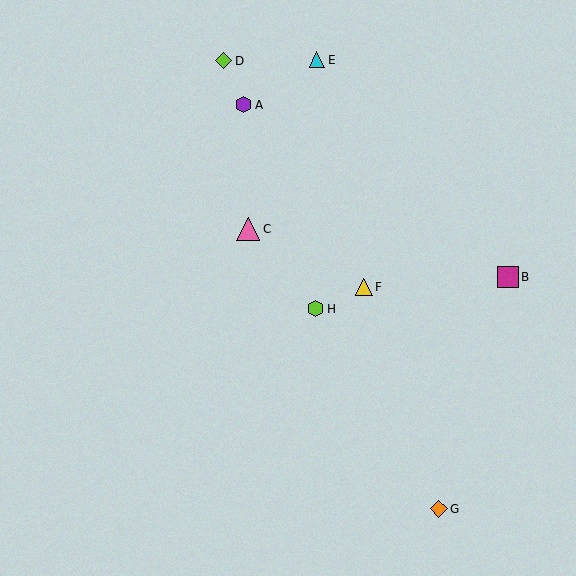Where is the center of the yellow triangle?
The center of the yellow triangle is at (364, 287).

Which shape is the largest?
The pink triangle (labeled C) is the largest.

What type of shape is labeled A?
Shape A is a purple hexagon.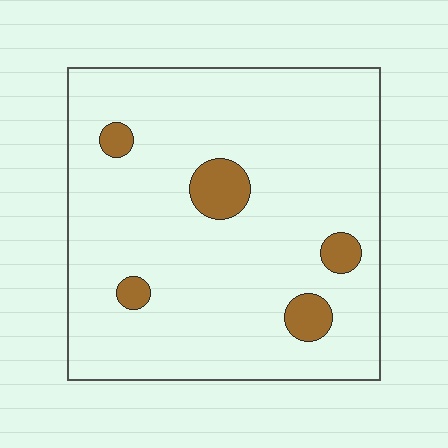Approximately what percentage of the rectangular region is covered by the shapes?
Approximately 10%.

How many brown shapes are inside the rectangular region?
5.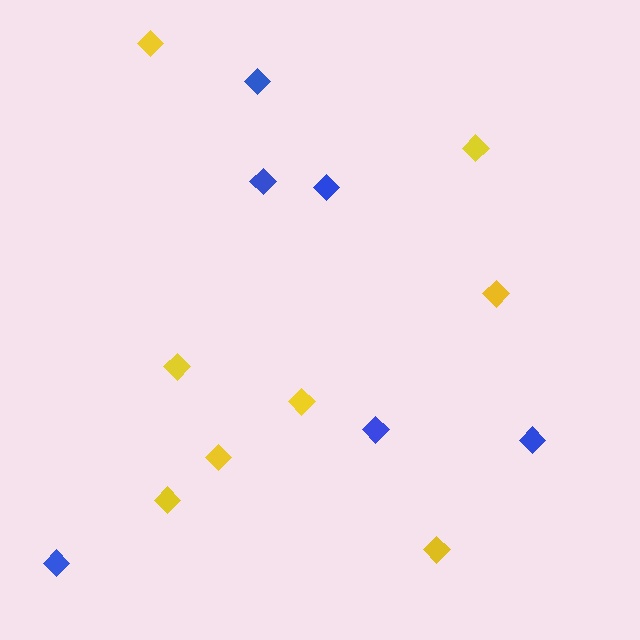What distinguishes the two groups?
There are 2 groups: one group of yellow diamonds (8) and one group of blue diamonds (6).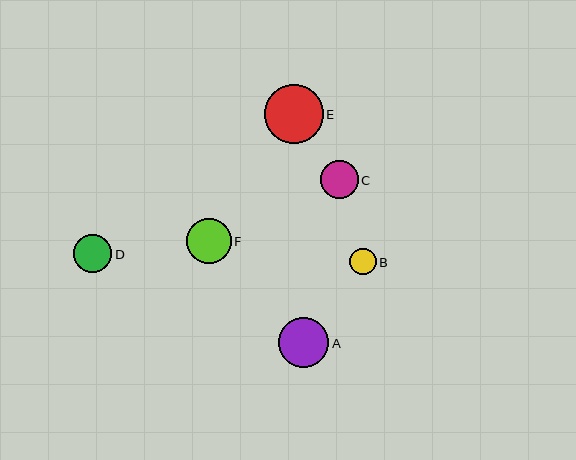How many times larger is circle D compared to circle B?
Circle D is approximately 1.4 times the size of circle B.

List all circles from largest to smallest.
From largest to smallest: E, A, F, D, C, B.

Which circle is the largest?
Circle E is the largest with a size of approximately 59 pixels.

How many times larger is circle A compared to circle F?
Circle A is approximately 1.1 times the size of circle F.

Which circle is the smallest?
Circle B is the smallest with a size of approximately 27 pixels.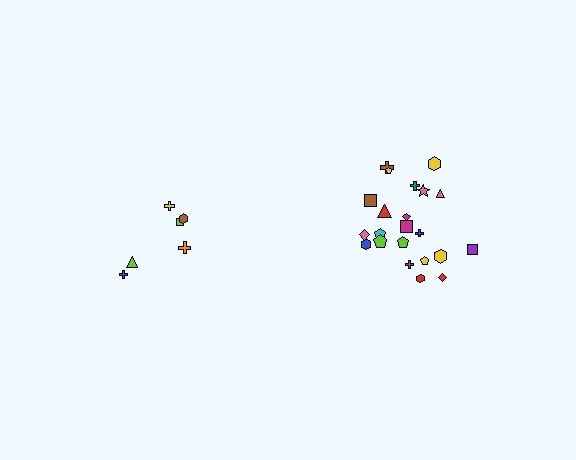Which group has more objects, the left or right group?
The right group.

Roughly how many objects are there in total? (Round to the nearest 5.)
Roughly 30 objects in total.